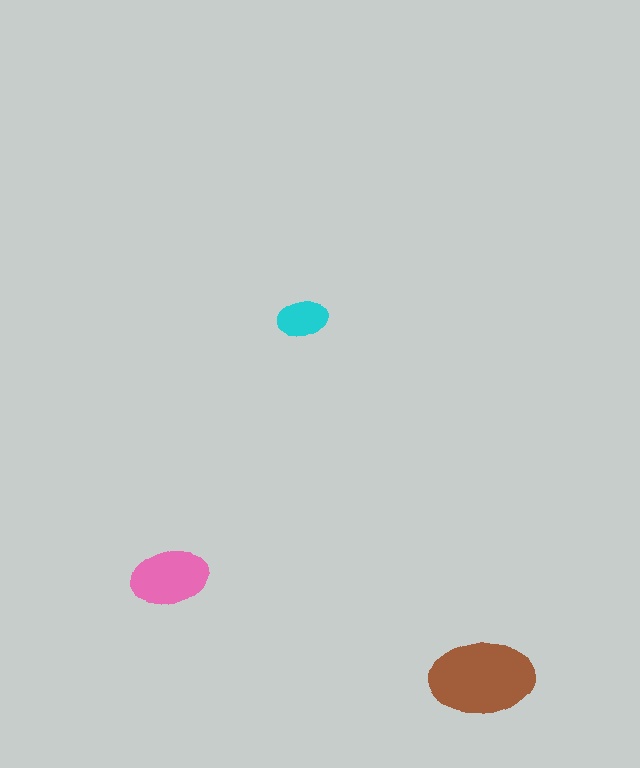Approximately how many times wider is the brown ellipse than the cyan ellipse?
About 2 times wider.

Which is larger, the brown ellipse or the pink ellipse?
The brown one.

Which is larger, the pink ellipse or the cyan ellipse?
The pink one.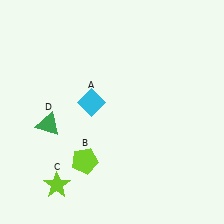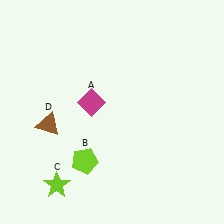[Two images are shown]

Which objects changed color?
A changed from cyan to magenta. D changed from green to brown.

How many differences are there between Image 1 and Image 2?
There are 2 differences between the two images.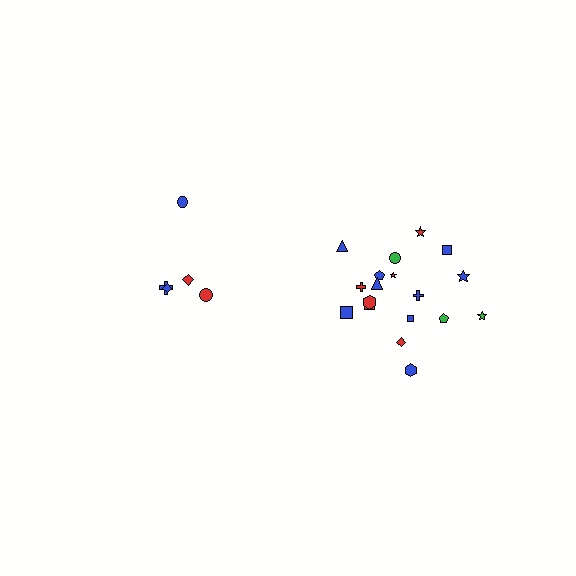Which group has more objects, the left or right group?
The right group.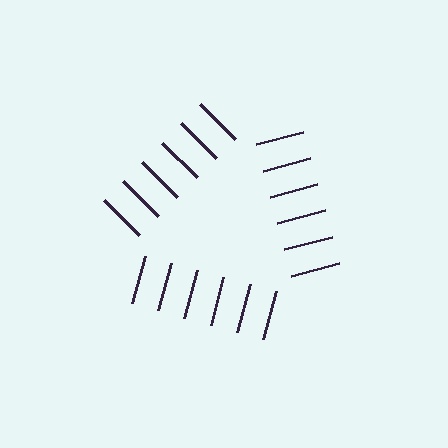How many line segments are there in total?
18 — 6 along each of the 3 edges.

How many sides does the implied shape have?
3 sides — the line-ends trace a triangle.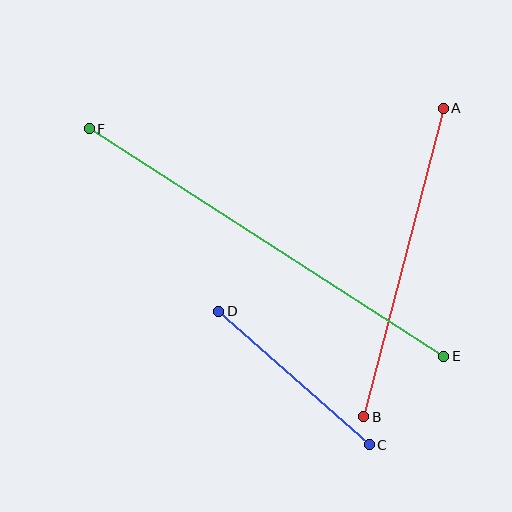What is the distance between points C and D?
The distance is approximately 201 pixels.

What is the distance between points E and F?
The distance is approximately 421 pixels.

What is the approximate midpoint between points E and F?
The midpoint is at approximately (266, 243) pixels.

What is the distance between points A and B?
The distance is approximately 319 pixels.